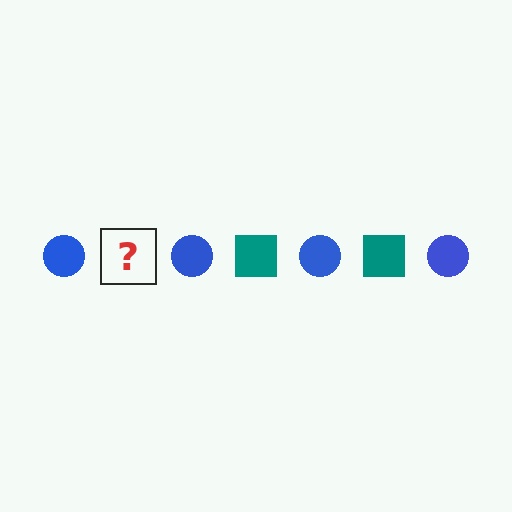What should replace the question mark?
The question mark should be replaced with a teal square.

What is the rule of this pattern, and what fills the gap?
The rule is that the pattern alternates between blue circle and teal square. The gap should be filled with a teal square.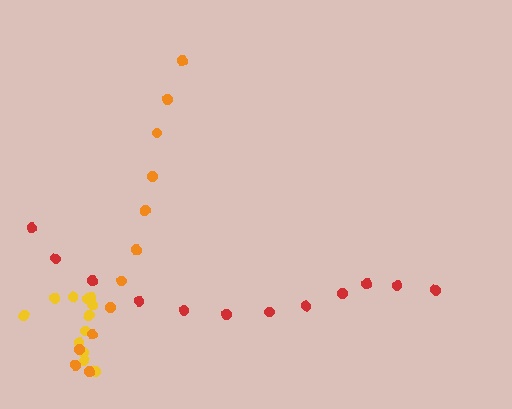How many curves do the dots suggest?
There are 3 distinct paths.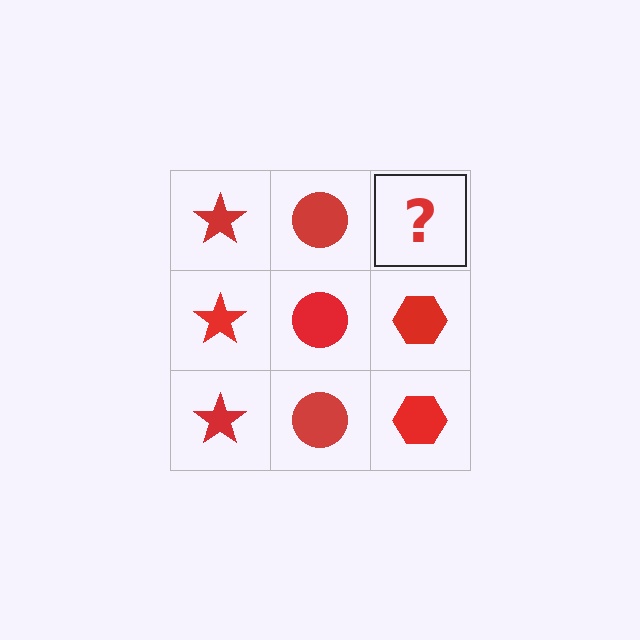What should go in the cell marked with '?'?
The missing cell should contain a red hexagon.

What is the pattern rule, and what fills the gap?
The rule is that each column has a consistent shape. The gap should be filled with a red hexagon.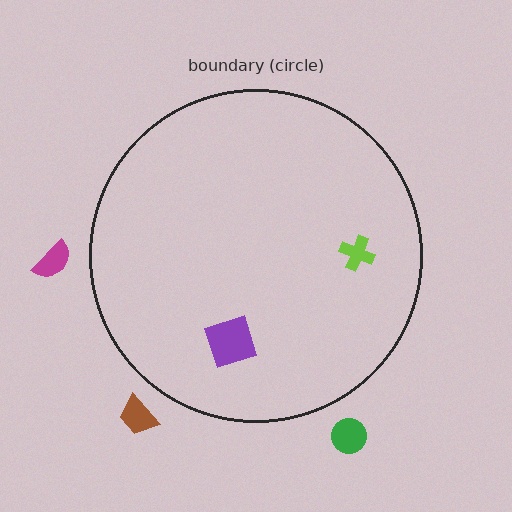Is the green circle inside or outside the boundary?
Outside.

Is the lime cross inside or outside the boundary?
Inside.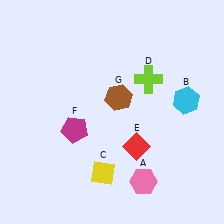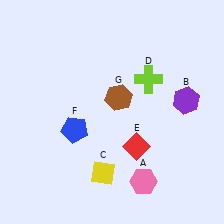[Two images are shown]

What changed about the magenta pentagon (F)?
In Image 1, F is magenta. In Image 2, it changed to blue.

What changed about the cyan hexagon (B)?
In Image 1, B is cyan. In Image 2, it changed to purple.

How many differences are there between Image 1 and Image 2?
There are 2 differences between the two images.